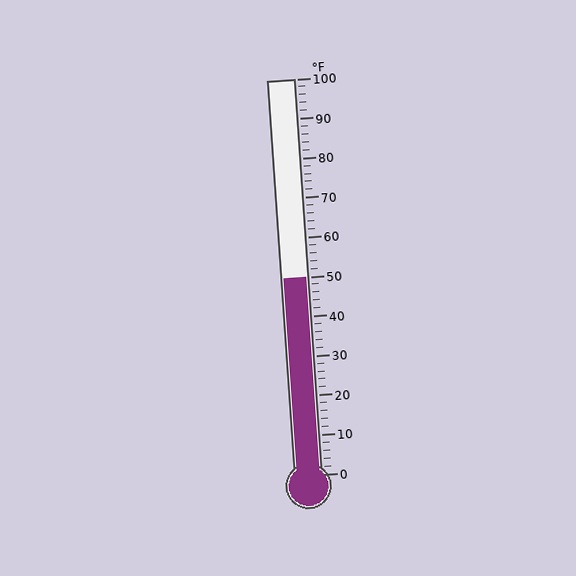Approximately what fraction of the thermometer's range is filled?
The thermometer is filled to approximately 50% of its range.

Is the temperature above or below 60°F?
The temperature is below 60°F.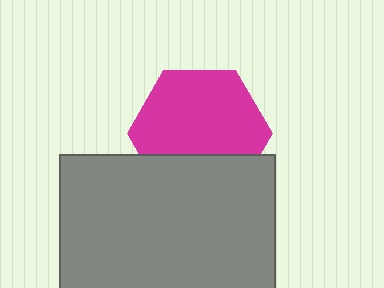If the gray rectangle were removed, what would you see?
You would see the complete magenta hexagon.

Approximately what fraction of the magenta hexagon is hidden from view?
Roughly 31% of the magenta hexagon is hidden behind the gray rectangle.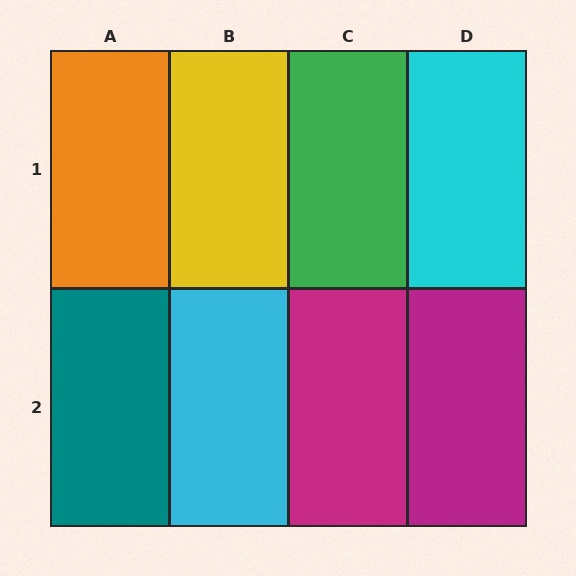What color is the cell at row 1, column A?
Orange.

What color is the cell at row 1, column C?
Green.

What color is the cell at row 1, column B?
Yellow.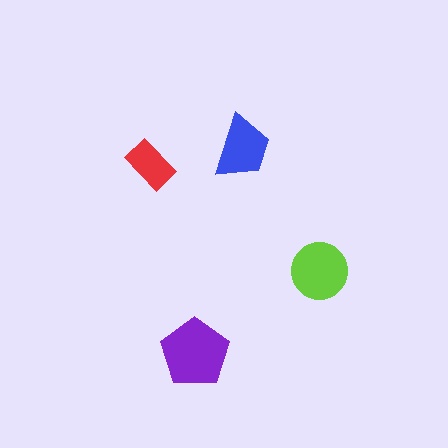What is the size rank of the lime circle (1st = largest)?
2nd.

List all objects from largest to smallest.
The purple pentagon, the lime circle, the blue trapezoid, the red rectangle.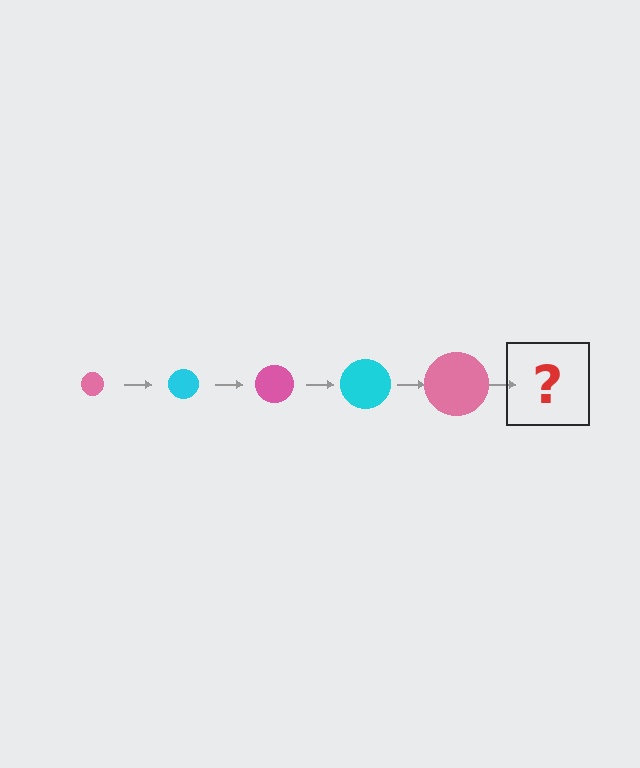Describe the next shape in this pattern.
It should be a cyan circle, larger than the previous one.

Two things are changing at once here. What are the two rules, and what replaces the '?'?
The two rules are that the circle grows larger each step and the color cycles through pink and cyan. The '?' should be a cyan circle, larger than the previous one.